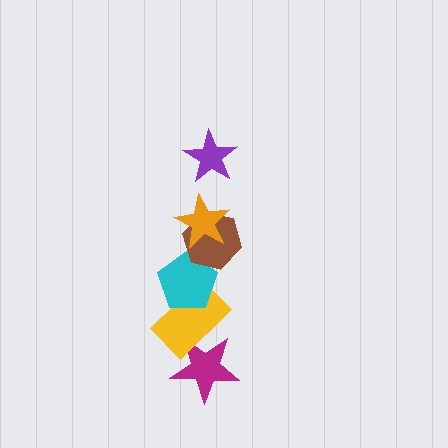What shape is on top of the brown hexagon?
The orange star is on top of the brown hexagon.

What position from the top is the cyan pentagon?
The cyan pentagon is 4th from the top.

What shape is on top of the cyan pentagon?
The brown hexagon is on top of the cyan pentagon.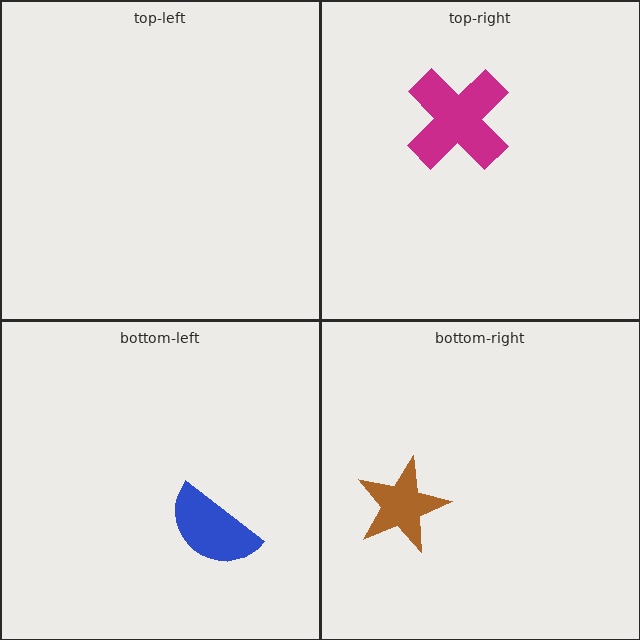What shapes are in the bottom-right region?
The brown star.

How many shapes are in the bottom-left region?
1.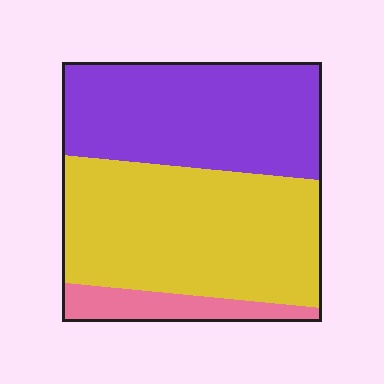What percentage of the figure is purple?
Purple covers about 40% of the figure.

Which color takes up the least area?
Pink, at roughly 10%.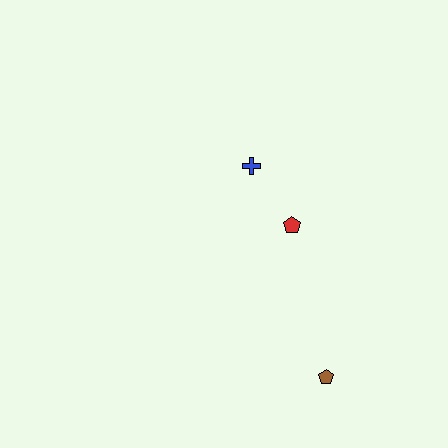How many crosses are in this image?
There is 1 cross.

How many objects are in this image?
There are 3 objects.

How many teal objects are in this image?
There are no teal objects.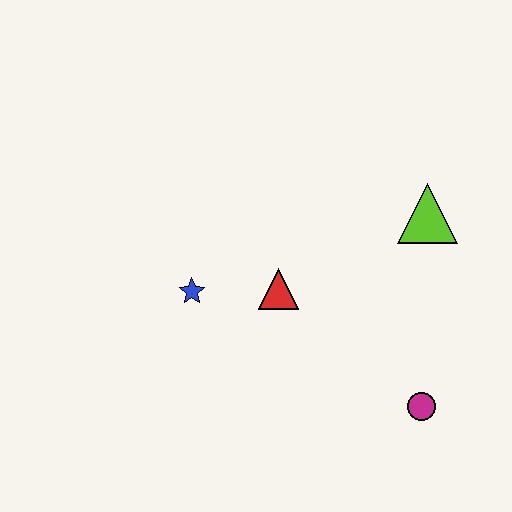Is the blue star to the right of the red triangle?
No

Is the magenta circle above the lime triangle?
No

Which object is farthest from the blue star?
The magenta circle is farthest from the blue star.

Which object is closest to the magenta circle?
The red triangle is closest to the magenta circle.